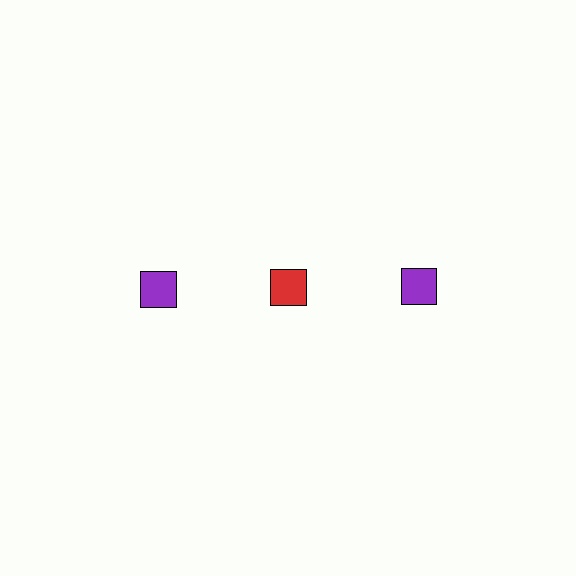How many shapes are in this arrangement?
There are 3 shapes arranged in a grid pattern.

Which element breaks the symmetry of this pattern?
The red square in the top row, second from left column breaks the symmetry. All other shapes are purple squares.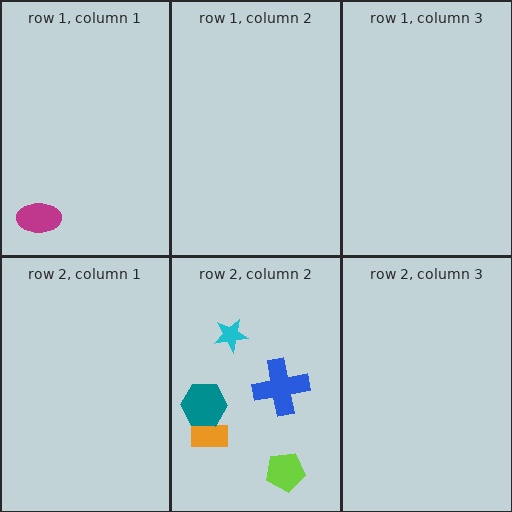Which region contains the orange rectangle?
The row 2, column 2 region.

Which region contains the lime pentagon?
The row 2, column 2 region.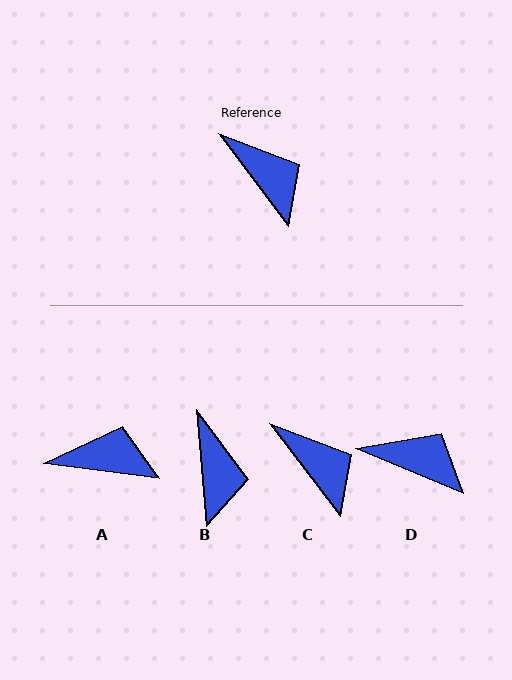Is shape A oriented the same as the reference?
No, it is off by about 46 degrees.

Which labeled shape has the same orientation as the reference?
C.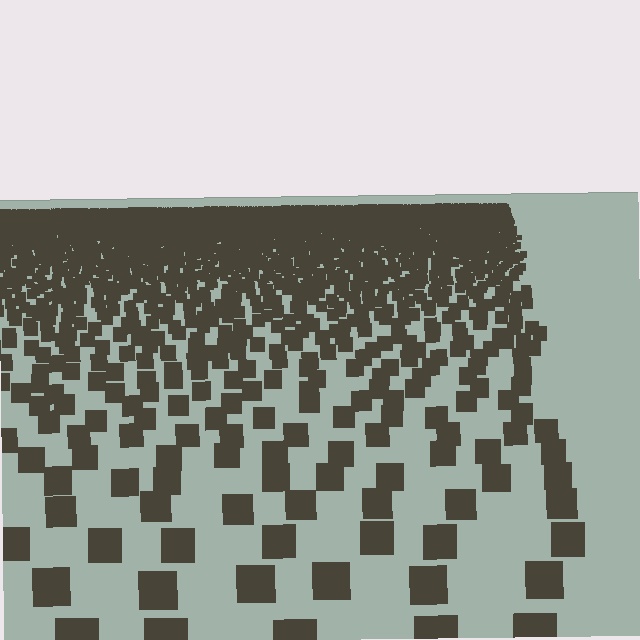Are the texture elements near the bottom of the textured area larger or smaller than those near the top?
Larger. Near the bottom, elements are closer to the viewer and appear at a bigger on-screen size.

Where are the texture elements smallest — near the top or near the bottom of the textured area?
Near the top.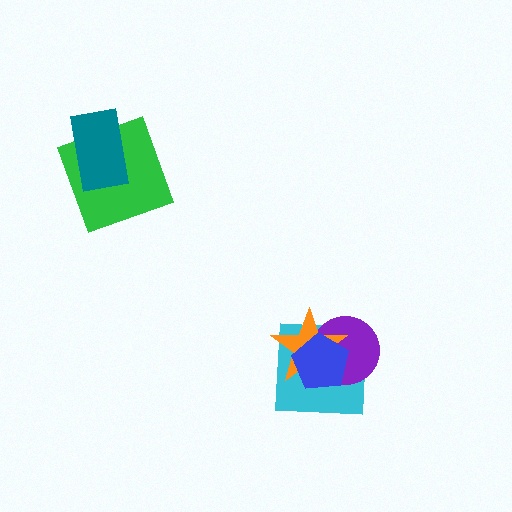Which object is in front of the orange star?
The blue pentagon is in front of the orange star.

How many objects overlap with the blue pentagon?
3 objects overlap with the blue pentagon.